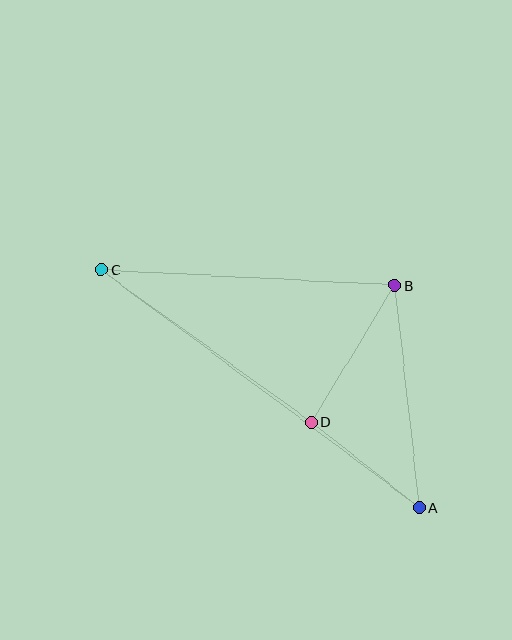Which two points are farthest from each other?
Points A and C are farthest from each other.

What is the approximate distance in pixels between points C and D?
The distance between C and D is approximately 259 pixels.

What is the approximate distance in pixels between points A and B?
The distance between A and B is approximately 223 pixels.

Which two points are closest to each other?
Points A and D are closest to each other.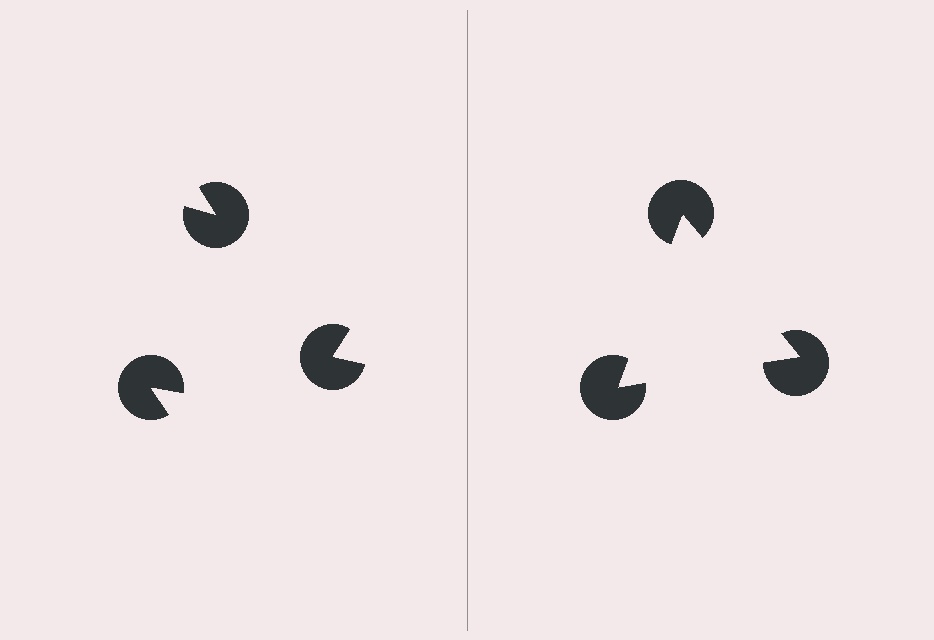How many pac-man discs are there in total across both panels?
6 — 3 on each side.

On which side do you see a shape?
An illusory triangle appears on the right side. On the left side the wedge cuts are rotated, so no coherent shape forms.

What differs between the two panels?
The pac-man discs are positioned identically on both sides; only the wedge orientations differ. On the right they align to a triangle; on the left they are misaligned.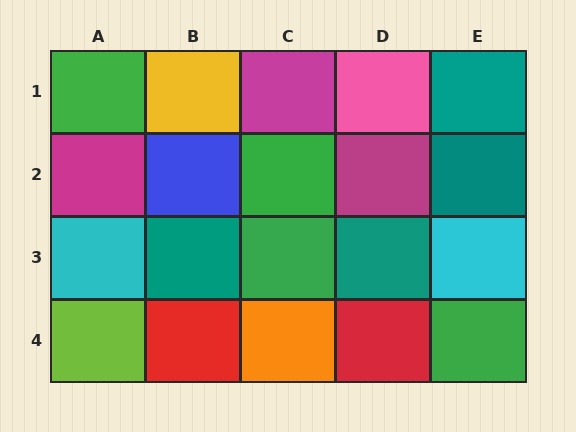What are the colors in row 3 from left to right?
Cyan, teal, green, teal, cyan.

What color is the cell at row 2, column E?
Teal.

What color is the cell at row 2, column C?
Green.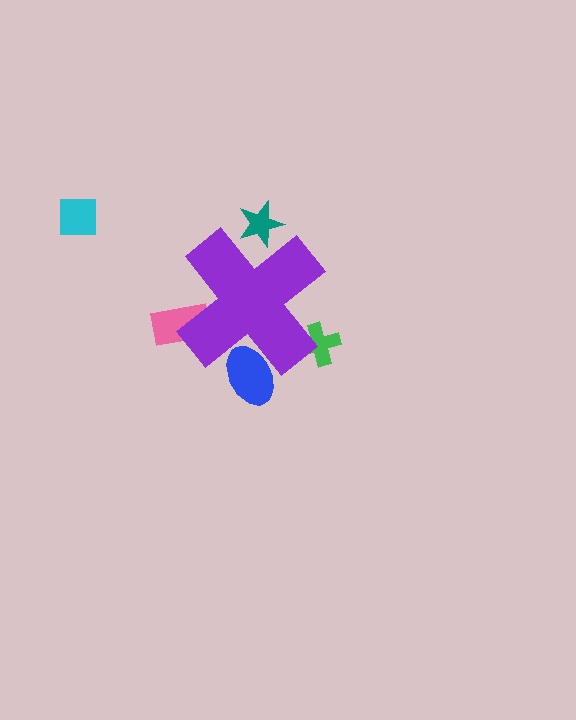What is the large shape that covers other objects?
A purple cross.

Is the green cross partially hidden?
Yes, the green cross is partially hidden behind the purple cross.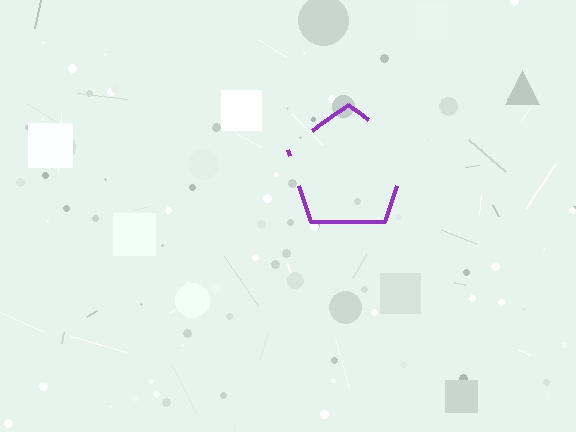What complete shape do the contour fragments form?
The contour fragments form a pentagon.